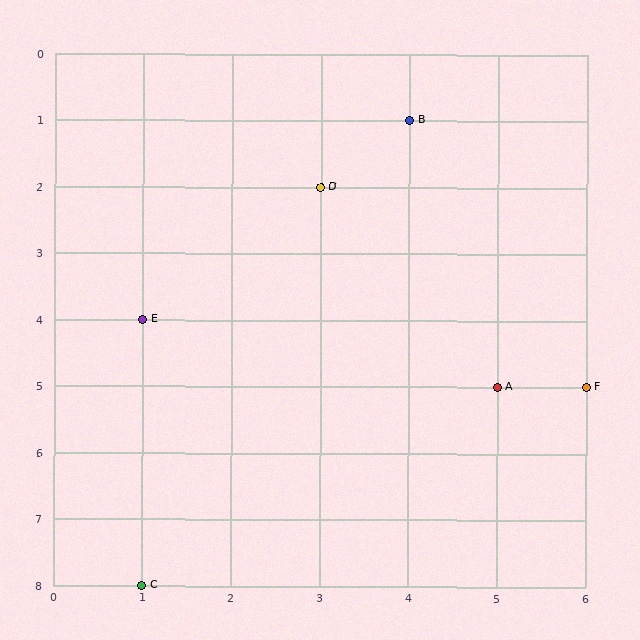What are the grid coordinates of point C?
Point C is at grid coordinates (1, 8).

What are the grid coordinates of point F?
Point F is at grid coordinates (6, 5).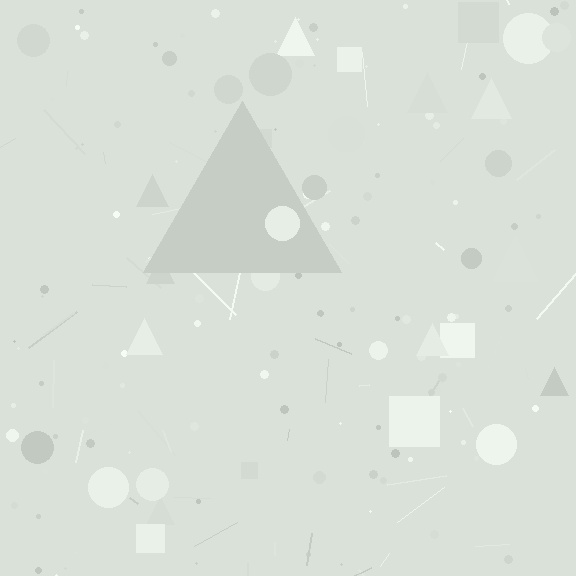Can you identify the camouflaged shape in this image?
The camouflaged shape is a triangle.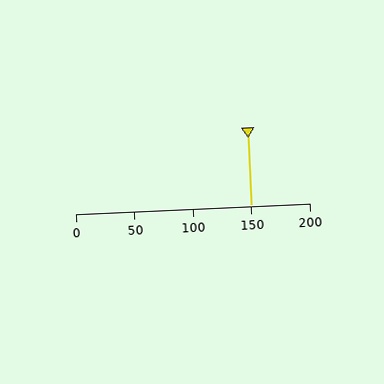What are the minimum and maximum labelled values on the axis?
The axis runs from 0 to 200.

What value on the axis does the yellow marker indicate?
The marker indicates approximately 150.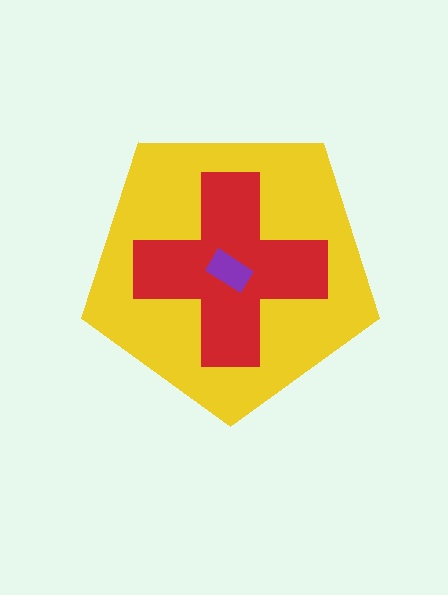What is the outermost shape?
The yellow pentagon.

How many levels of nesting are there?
3.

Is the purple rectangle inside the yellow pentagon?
Yes.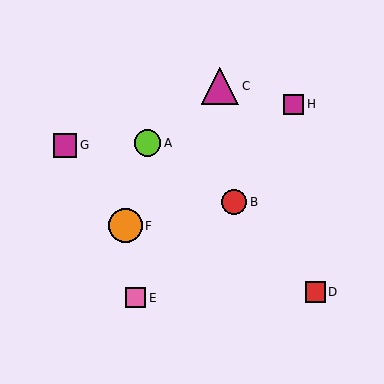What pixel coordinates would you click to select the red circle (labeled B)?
Click at (234, 202) to select the red circle B.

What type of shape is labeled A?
Shape A is a lime circle.